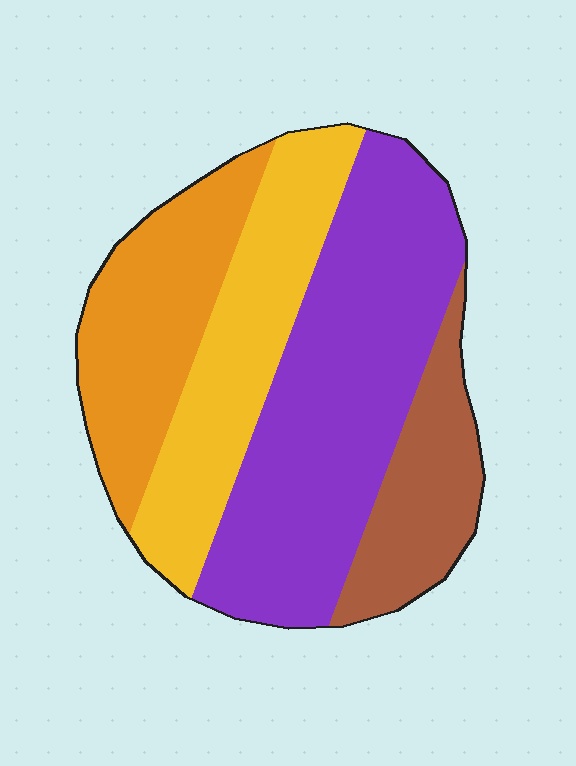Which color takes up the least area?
Brown, at roughly 15%.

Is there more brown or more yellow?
Yellow.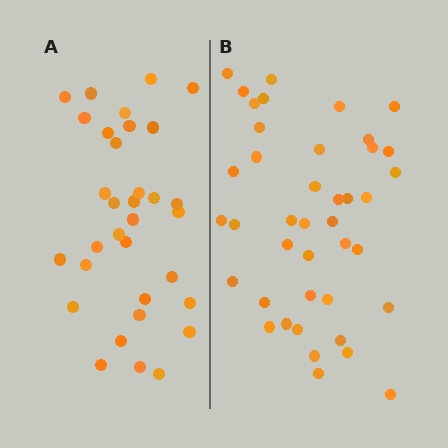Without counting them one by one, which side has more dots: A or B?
Region B (the right region) has more dots.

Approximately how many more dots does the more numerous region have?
Region B has roughly 8 or so more dots than region A.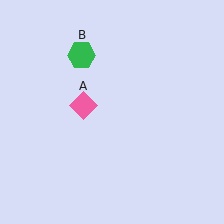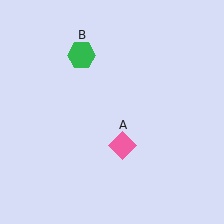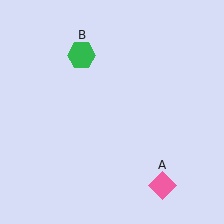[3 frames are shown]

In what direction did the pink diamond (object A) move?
The pink diamond (object A) moved down and to the right.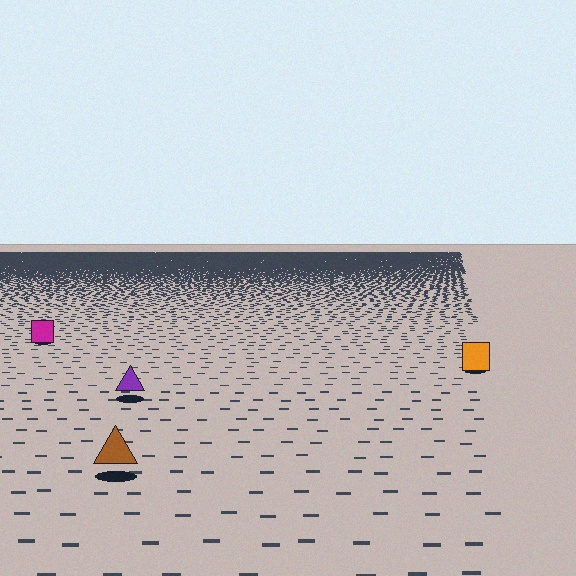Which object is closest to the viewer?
The brown triangle is closest. The texture marks near it are larger and more spread out.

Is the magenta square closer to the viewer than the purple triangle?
No. The purple triangle is closer — you can tell from the texture gradient: the ground texture is coarser near it.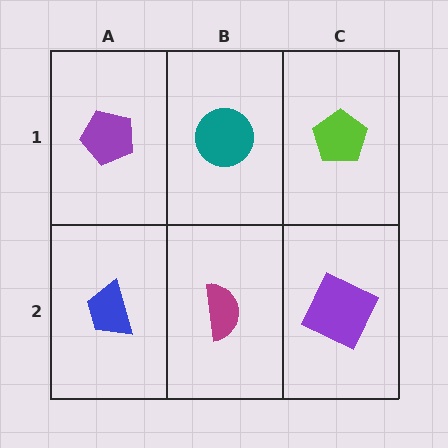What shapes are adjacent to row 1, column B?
A magenta semicircle (row 2, column B), a purple pentagon (row 1, column A), a lime pentagon (row 1, column C).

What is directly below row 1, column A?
A blue trapezoid.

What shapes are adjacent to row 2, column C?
A lime pentagon (row 1, column C), a magenta semicircle (row 2, column B).